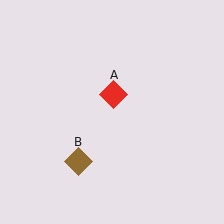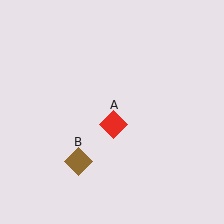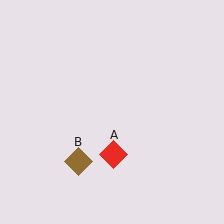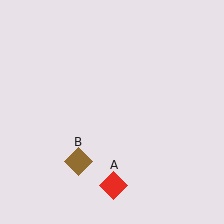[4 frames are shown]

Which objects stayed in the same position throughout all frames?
Brown diamond (object B) remained stationary.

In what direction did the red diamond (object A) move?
The red diamond (object A) moved down.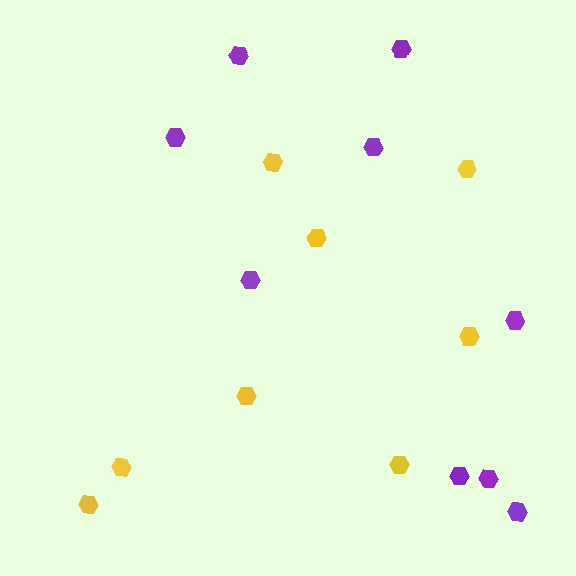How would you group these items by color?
There are 2 groups: one group of yellow hexagons (8) and one group of purple hexagons (9).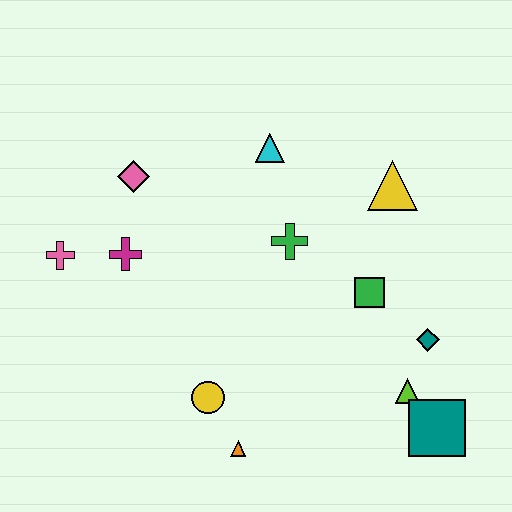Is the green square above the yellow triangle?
No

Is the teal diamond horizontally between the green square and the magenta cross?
No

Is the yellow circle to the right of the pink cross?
Yes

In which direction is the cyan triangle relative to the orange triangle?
The cyan triangle is above the orange triangle.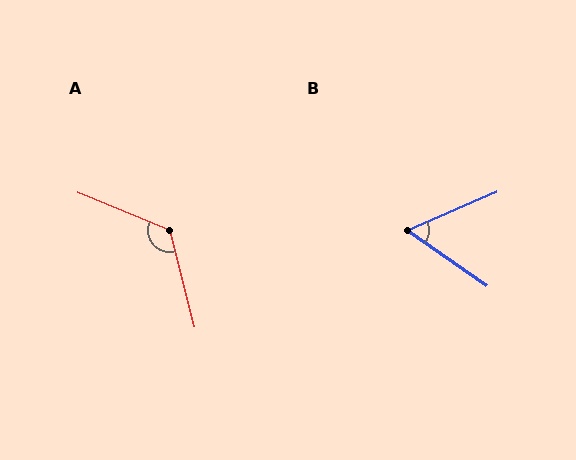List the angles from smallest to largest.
B (58°), A (126°).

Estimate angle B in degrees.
Approximately 58 degrees.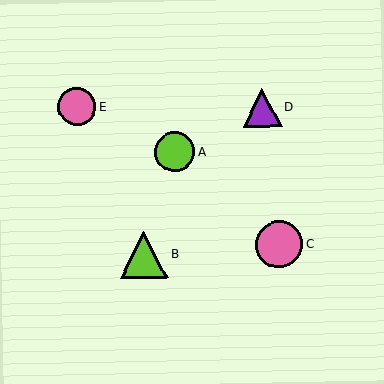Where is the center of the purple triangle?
The center of the purple triangle is at (262, 107).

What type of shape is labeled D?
Shape D is a purple triangle.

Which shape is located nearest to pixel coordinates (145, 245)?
The lime triangle (labeled B) at (144, 255) is nearest to that location.